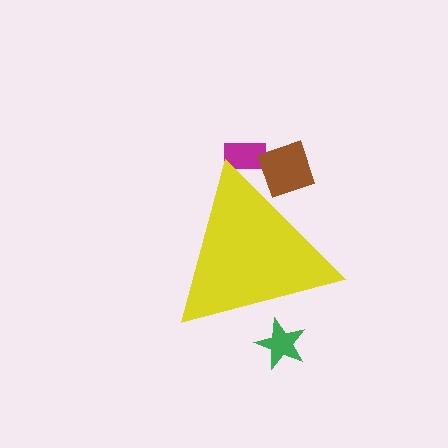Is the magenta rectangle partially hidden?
Yes, the magenta rectangle is partially hidden behind the yellow triangle.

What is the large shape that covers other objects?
A yellow triangle.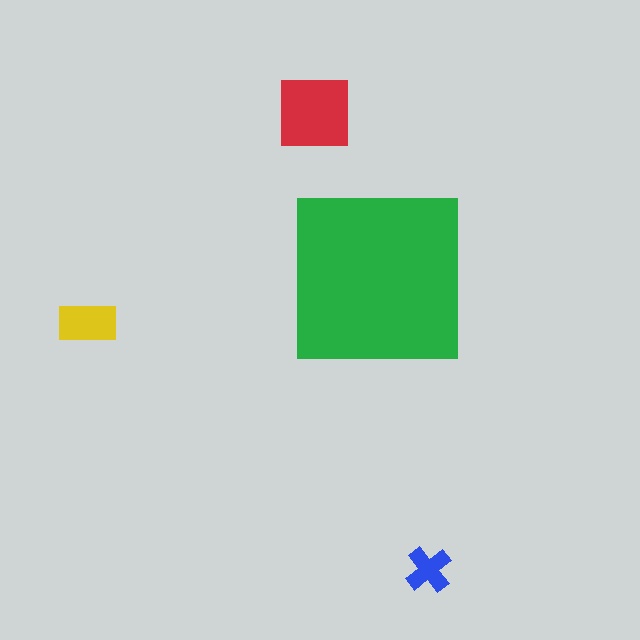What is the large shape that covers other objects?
A green square.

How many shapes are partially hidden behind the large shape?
0 shapes are partially hidden.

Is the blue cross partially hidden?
No, the blue cross is fully visible.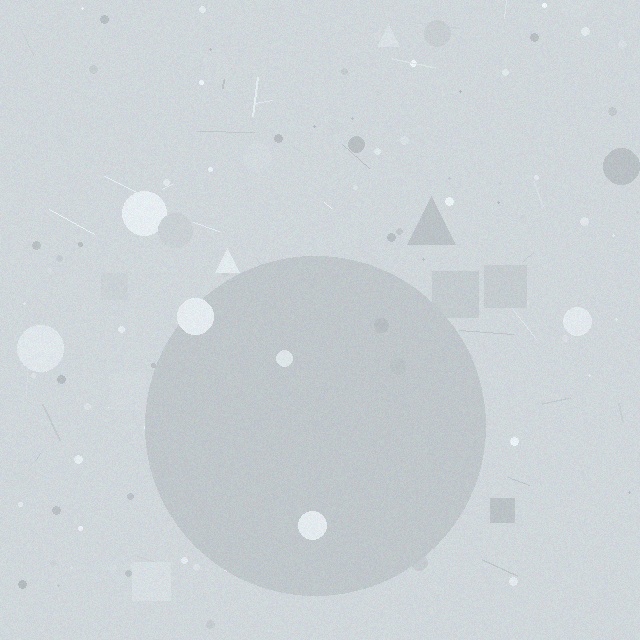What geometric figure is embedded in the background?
A circle is embedded in the background.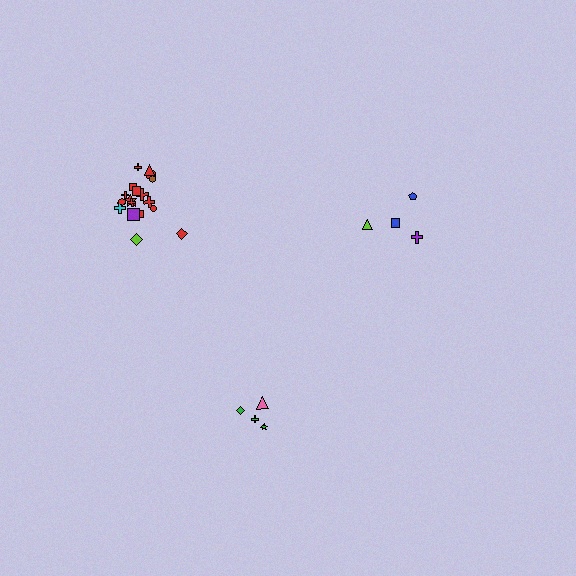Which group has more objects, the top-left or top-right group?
The top-left group.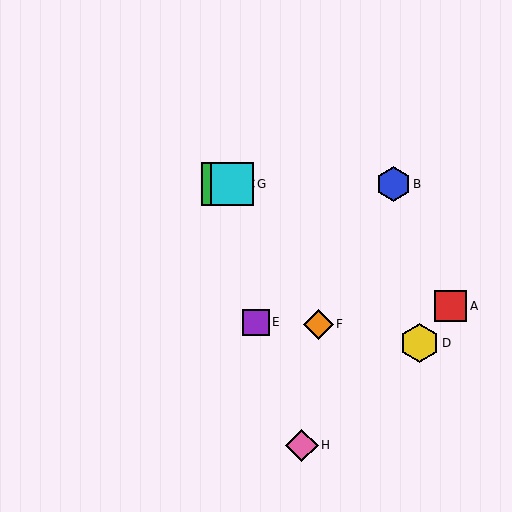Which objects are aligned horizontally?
Objects B, C, G are aligned horizontally.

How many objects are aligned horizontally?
3 objects (B, C, G) are aligned horizontally.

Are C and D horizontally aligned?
No, C is at y≈184 and D is at y≈343.